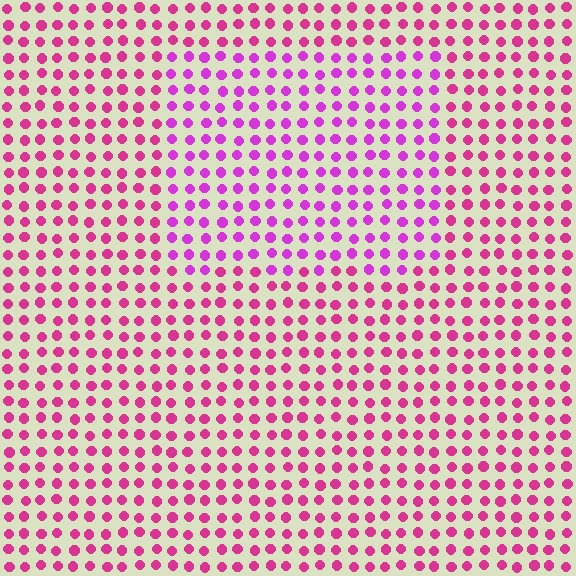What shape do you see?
I see a rectangle.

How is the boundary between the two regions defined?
The boundary is defined purely by a slight shift in hue (about 27 degrees). Spacing, size, and orientation are identical on both sides.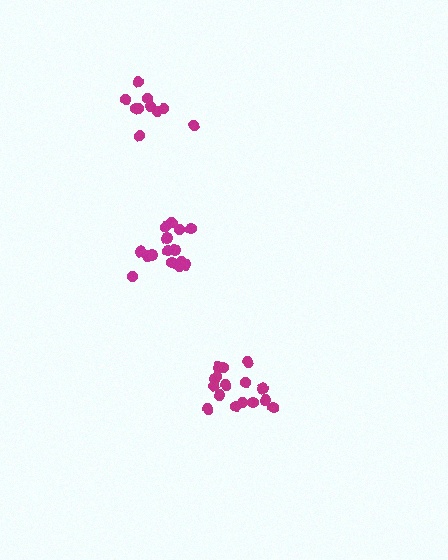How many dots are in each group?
Group 1: 15 dots, Group 2: 16 dots, Group 3: 10 dots (41 total).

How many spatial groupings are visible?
There are 3 spatial groupings.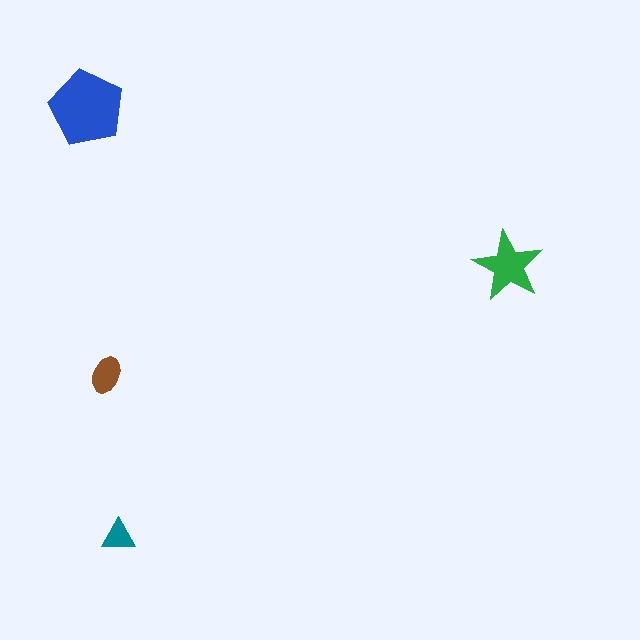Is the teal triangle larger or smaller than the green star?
Smaller.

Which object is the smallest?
The teal triangle.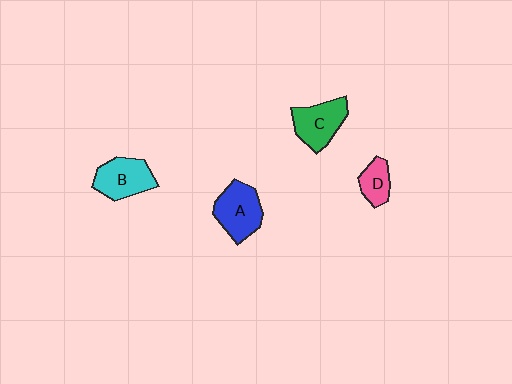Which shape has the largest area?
Shape A (blue).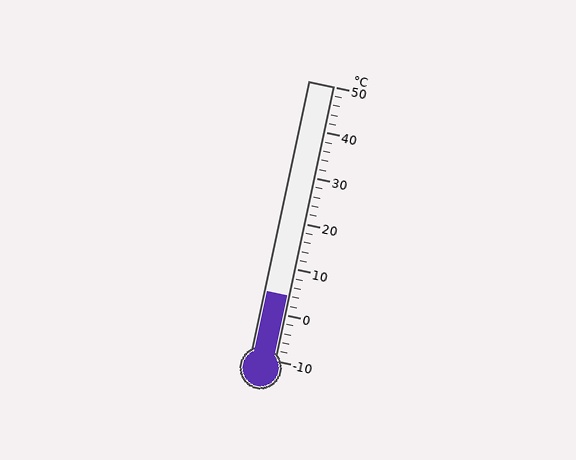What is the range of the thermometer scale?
The thermometer scale ranges from -10°C to 50°C.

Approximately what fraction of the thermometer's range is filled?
The thermometer is filled to approximately 25% of its range.